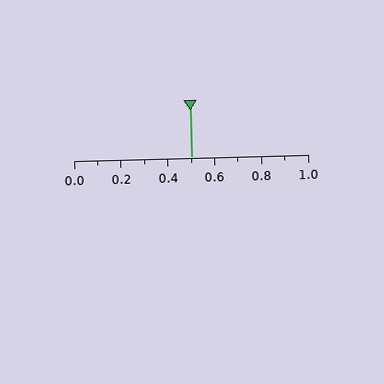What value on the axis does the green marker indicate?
The marker indicates approximately 0.5.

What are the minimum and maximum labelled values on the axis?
The axis runs from 0.0 to 1.0.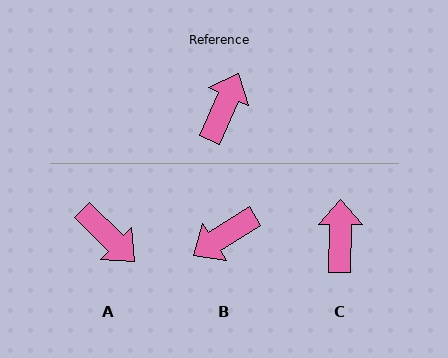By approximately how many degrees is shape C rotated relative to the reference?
Approximately 24 degrees counter-clockwise.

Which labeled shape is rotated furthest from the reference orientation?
B, about 147 degrees away.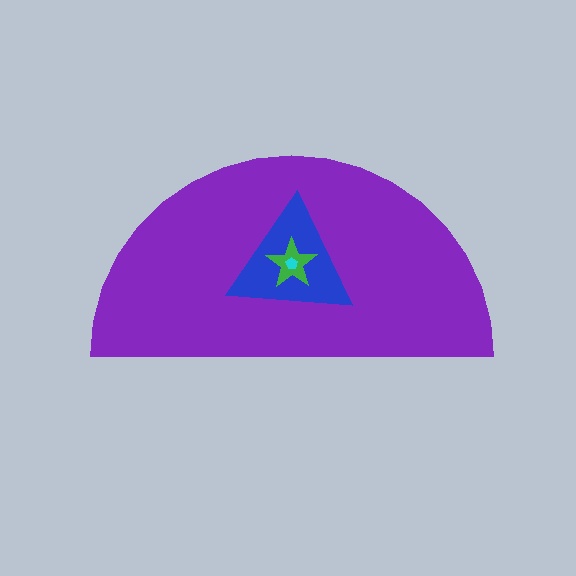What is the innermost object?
The cyan pentagon.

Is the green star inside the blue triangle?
Yes.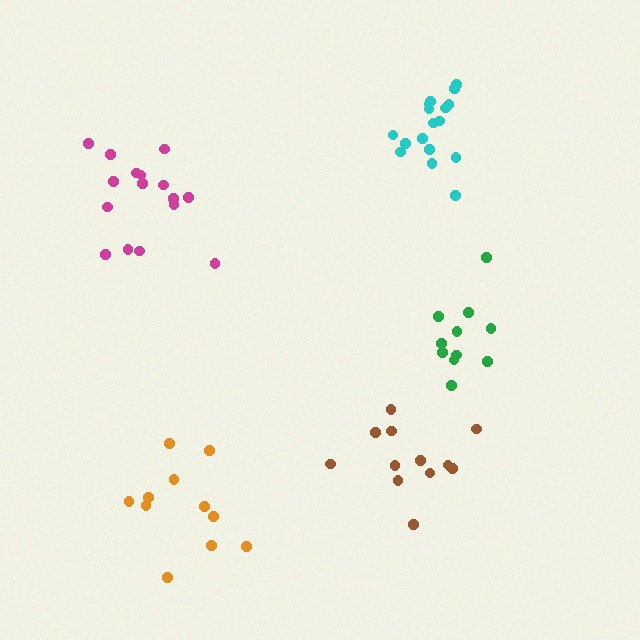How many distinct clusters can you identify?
There are 5 distinct clusters.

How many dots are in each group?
Group 1: 16 dots, Group 2: 11 dots, Group 3: 17 dots, Group 4: 11 dots, Group 5: 12 dots (67 total).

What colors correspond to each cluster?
The clusters are colored: magenta, orange, cyan, green, brown.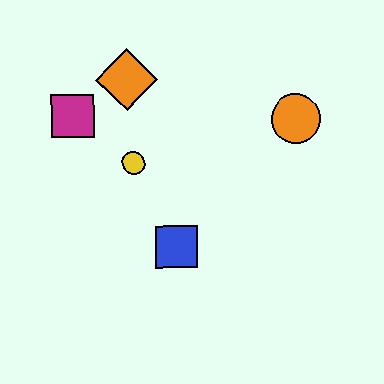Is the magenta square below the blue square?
No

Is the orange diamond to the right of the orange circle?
No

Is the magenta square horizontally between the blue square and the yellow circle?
No